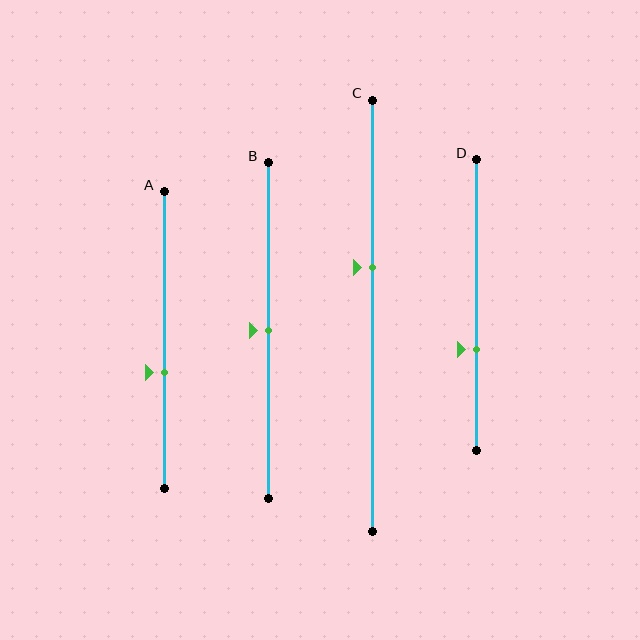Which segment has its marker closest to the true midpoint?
Segment B has its marker closest to the true midpoint.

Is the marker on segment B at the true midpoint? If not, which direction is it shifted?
Yes, the marker on segment B is at the true midpoint.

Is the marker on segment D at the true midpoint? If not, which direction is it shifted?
No, the marker on segment D is shifted downward by about 15% of the segment length.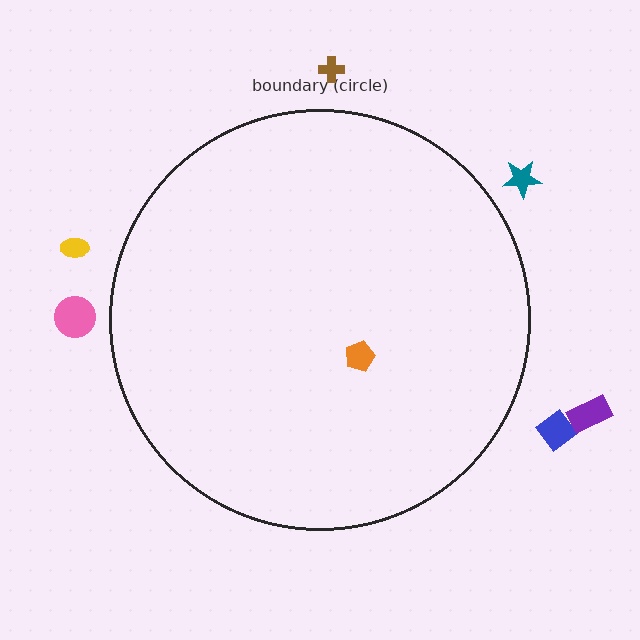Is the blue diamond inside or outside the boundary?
Outside.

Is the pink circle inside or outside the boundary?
Outside.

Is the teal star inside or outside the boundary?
Outside.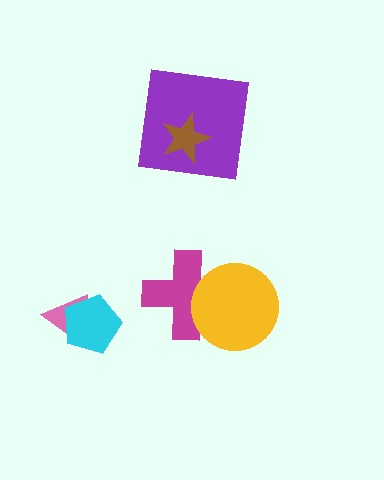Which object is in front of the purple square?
The brown star is in front of the purple square.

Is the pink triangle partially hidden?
Yes, it is partially covered by another shape.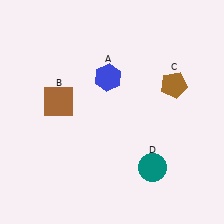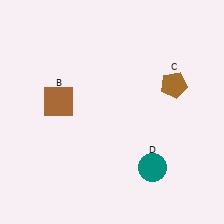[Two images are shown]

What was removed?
The blue hexagon (A) was removed in Image 2.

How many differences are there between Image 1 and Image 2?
There is 1 difference between the two images.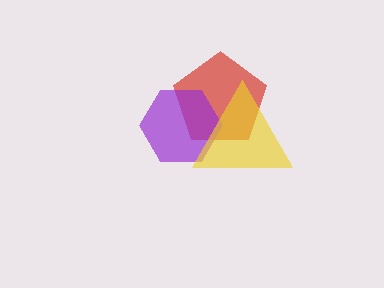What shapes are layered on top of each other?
The layered shapes are: a red pentagon, a purple hexagon, a yellow triangle.